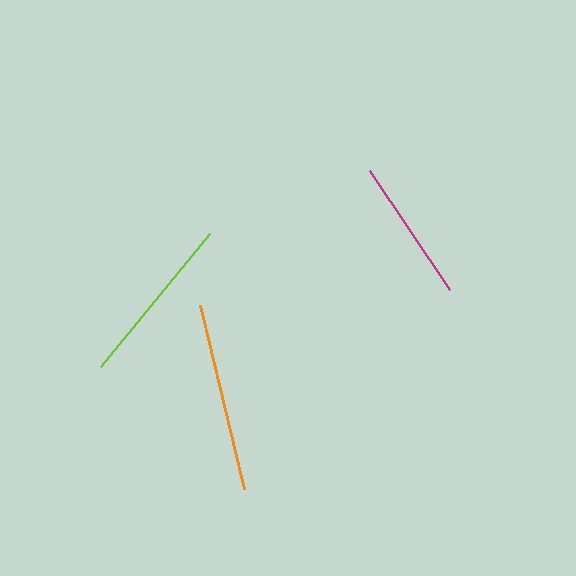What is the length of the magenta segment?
The magenta segment is approximately 143 pixels long.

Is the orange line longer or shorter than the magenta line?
The orange line is longer than the magenta line.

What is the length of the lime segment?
The lime segment is approximately 172 pixels long.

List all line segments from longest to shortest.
From longest to shortest: orange, lime, magenta.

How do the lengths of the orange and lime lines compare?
The orange and lime lines are approximately the same length.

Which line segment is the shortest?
The magenta line is the shortest at approximately 143 pixels.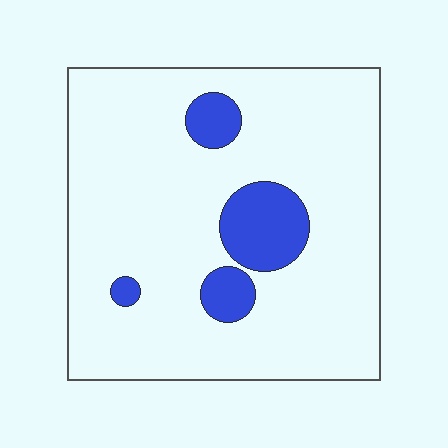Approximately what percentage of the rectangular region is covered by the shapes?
Approximately 10%.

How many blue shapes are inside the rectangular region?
4.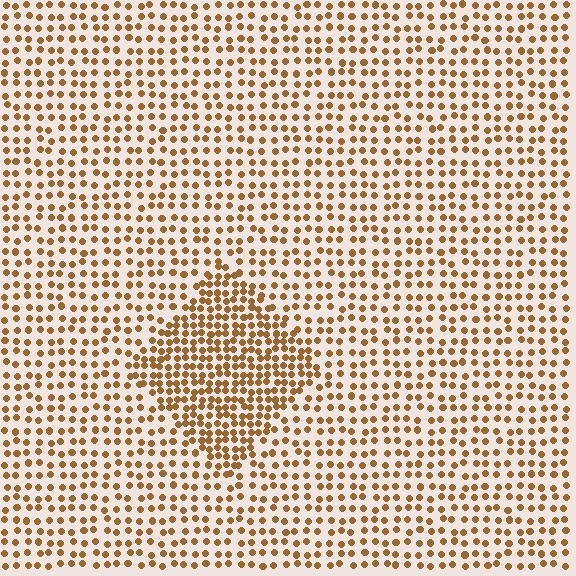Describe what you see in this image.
The image contains small brown elements arranged at two different densities. A diamond-shaped region is visible where the elements are more densely packed than the surrounding area.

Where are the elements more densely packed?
The elements are more densely packed inside the diamond boundary.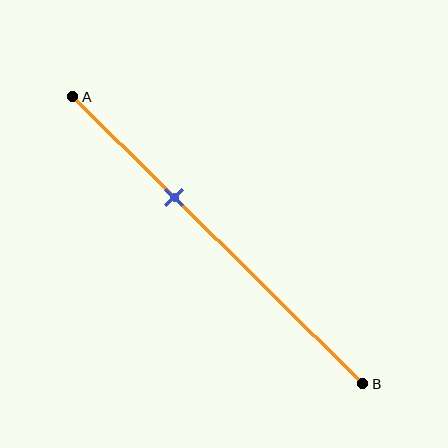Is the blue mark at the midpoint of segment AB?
No, the mark is at about 35% from A, not at the 50% midpoint.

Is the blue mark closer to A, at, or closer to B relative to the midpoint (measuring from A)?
The blue mark is closer to point A than the midpoint of segment AB.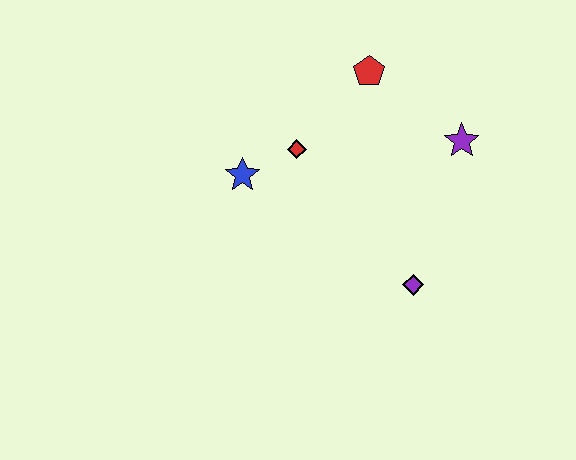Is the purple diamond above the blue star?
No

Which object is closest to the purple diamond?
The purple star is closest to the purple diamond.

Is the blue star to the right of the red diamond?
No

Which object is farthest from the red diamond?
The purple diamond is farthest from the red diamond.